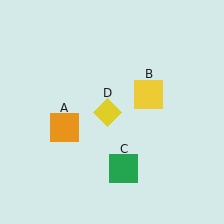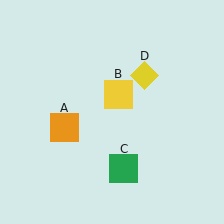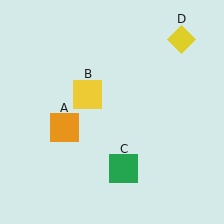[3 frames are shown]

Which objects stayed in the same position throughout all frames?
Orange square (object A) and green square (object C) remained stationary.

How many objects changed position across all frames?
2 objects changed position: yellow square (object B), yellow diamond (object D).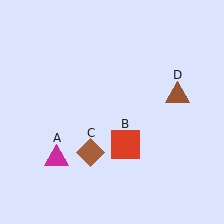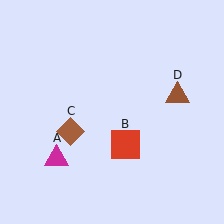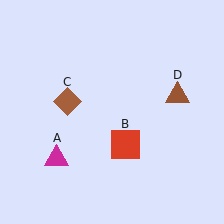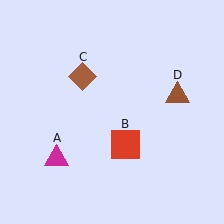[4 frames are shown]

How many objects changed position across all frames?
1 object changed position: brown diamond (object C).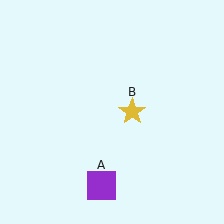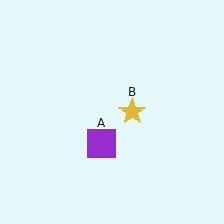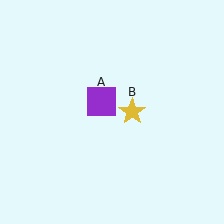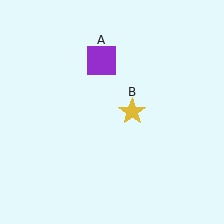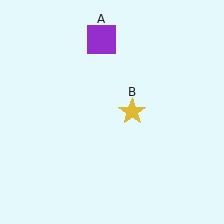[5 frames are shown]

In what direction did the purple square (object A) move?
The purple square (object A) moved up.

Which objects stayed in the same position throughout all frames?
Yellow star (object B) remained stationary.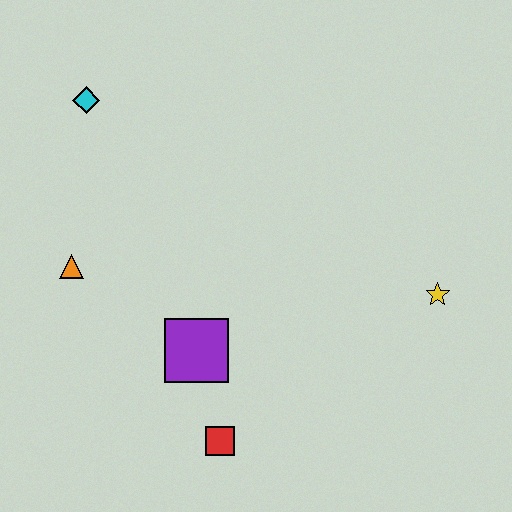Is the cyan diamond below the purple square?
No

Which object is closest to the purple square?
The red square is closest to the purple square.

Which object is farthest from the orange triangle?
The yellow star is farthest from the orange triangle.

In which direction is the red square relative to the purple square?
The red square is below the purple square.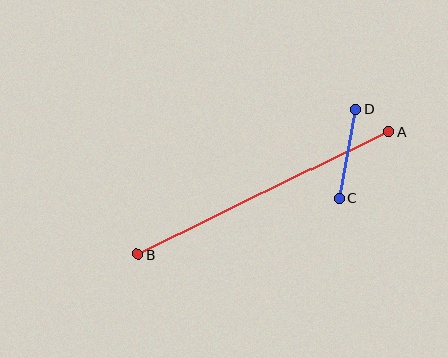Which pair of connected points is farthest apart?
Points A and B are farthest apart.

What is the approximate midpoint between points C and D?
The midpoint is at approximately (348, 154) pixels.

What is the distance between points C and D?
The distance is approximately 91 pixels.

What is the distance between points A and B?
The distance is approximately 280 pixels.